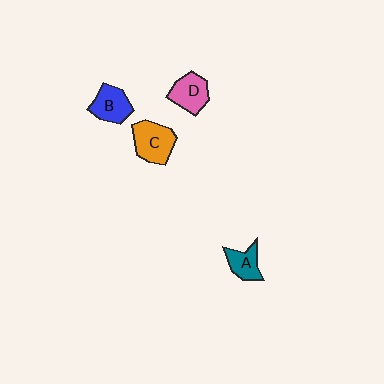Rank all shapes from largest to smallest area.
From largest to smallest: C (orange), D (pink), B (blue), A (teal).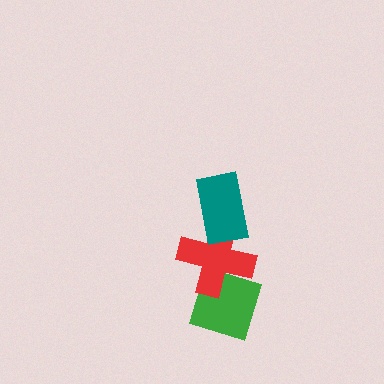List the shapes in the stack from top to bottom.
From top to bottom: the teal rectangle, the red cross, the green diamond.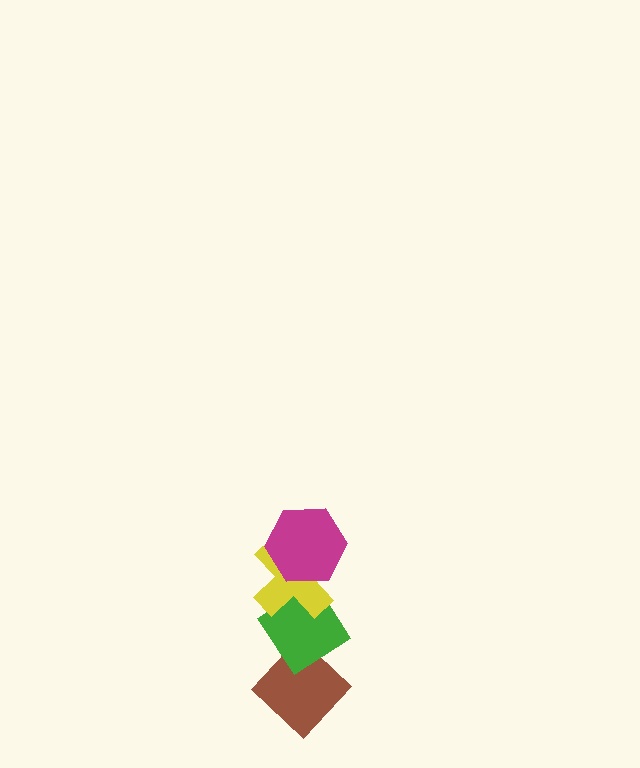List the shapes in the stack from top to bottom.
From top to bottom: the magenta hexagon, the yellow cross, the green diamond, the brown diamond.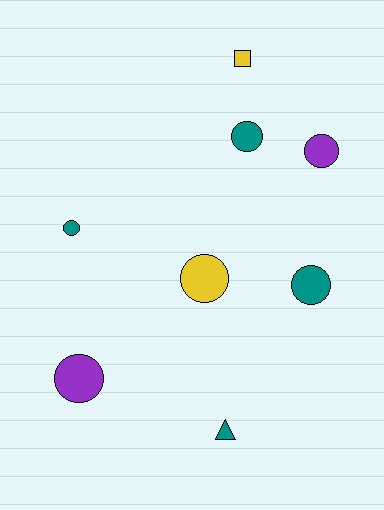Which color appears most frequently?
Teal, with 4 objects.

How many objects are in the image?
There are 8 objects.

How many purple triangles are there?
There are no purple triangles.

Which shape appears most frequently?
Circle, with 6 objects.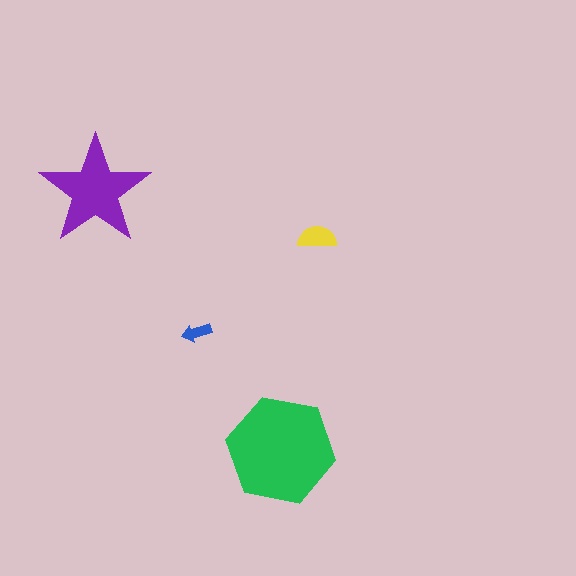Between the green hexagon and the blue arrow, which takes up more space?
The green hexagon.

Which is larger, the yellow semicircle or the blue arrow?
The yellow semicircle.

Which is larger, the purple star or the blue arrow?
The purple star.